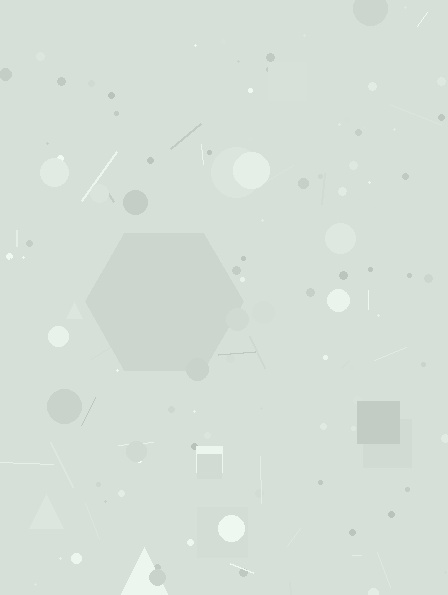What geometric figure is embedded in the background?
A hexagon is embedded in the background.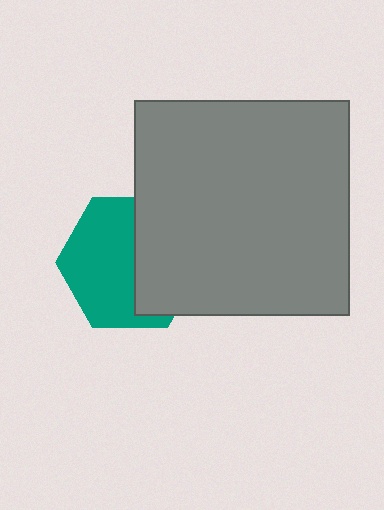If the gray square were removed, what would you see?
You would see the complete teal hexagon.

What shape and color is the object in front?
The object in front is a gray square.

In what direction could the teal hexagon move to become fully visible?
The teal hexagon could move left. That would shift it out from behind the gray square entirely.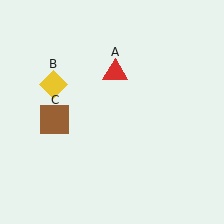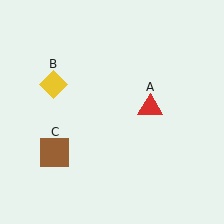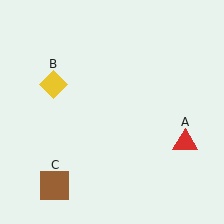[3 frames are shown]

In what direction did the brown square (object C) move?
The brown square (object C) moved down.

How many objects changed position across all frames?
2 objects changed position: red triangle (object A), brown square (object C).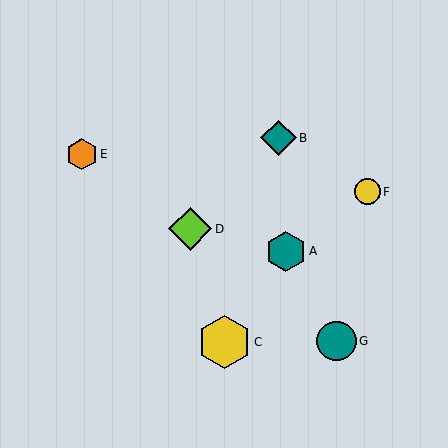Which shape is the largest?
The yellow hexagon (labeled C) is the largest.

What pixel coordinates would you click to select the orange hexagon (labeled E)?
Click at (82, 154) to select the orange hexagon E.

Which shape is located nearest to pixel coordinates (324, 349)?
The teal circle (labeled G) at (336, 341) is nearest to that location.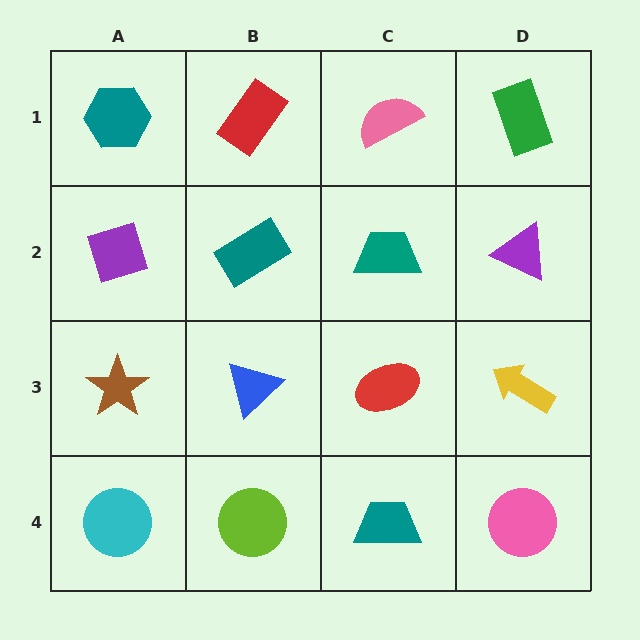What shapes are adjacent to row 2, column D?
A green rectangle (row 1, column D), a yellow arrow (row 3, column D), a teal trapezoid (row 2, column C).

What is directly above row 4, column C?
A red ellipse.